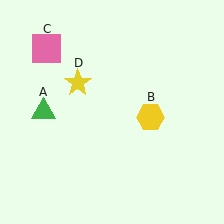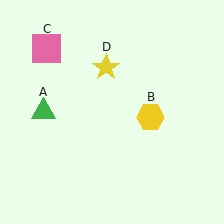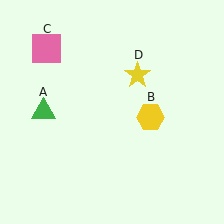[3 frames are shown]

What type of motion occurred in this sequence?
The yellow star (object D) rotated clockwise around the center of the scene.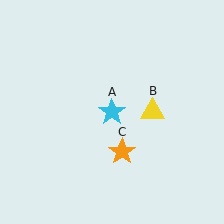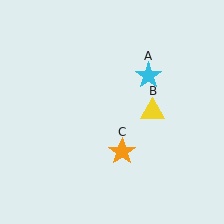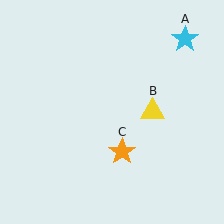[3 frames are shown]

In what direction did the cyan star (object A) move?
The cyan star (object A) moved up and to the right.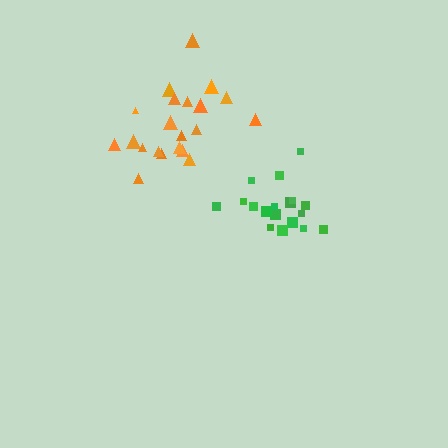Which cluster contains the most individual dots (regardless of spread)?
Orange (21).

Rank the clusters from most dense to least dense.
green, orange.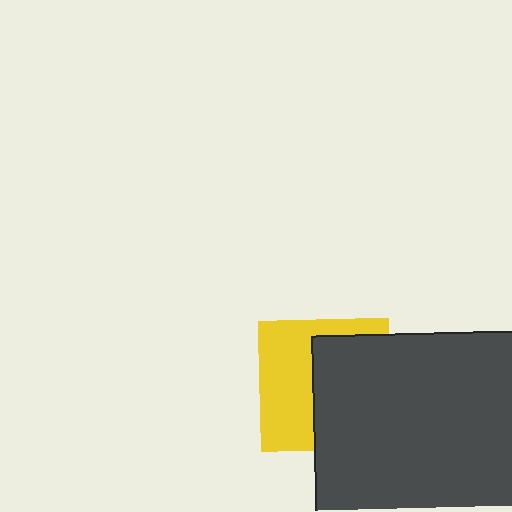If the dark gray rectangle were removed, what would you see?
You would see the complete yellow square.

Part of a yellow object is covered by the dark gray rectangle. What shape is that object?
It is a square.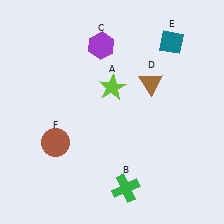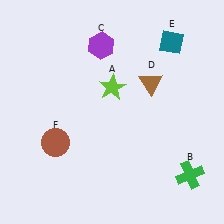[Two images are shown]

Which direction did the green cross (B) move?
The green cross (B) moved right.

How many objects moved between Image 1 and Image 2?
1 object moved between the two images.